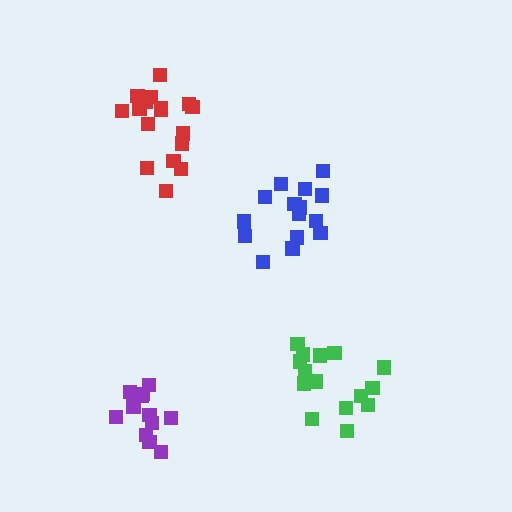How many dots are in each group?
Group 1: 15 dots, Group 2: 17 dots, Group 3: 15 dots, Group 4: 12 dots (59 total).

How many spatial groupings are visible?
There are 4 spatial groupings.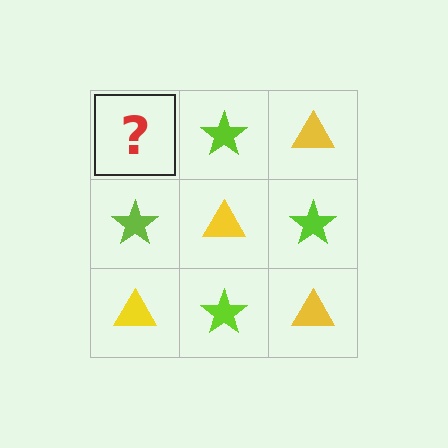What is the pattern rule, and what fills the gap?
The rule is that it alternates yellow triangle and lime star in a checkerboard pattern. The gap should be filled with a yellow triangle.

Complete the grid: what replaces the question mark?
The question mark should be replaced with a yellow triangle.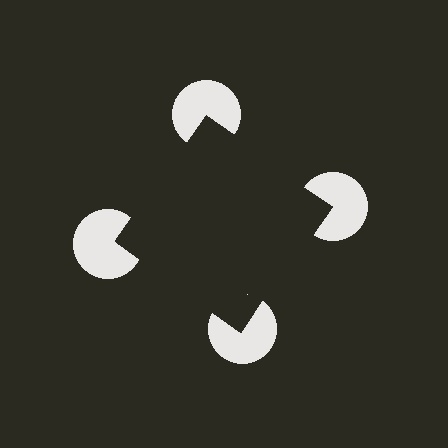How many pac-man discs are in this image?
There are 4 — one at each vertex of the illusory square.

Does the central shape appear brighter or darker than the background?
It typically appears slightly darker than the background, even though no actual brightness change is drawn.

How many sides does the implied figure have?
4 sides.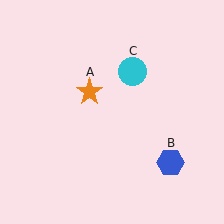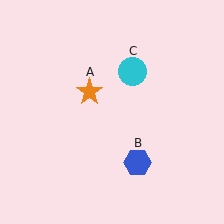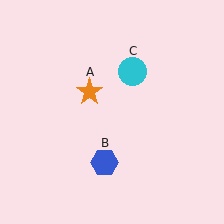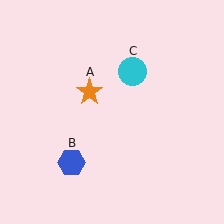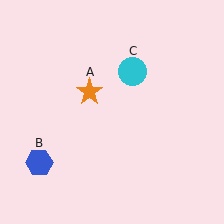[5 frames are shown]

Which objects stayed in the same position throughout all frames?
Orange star (object A) and cyan circle (object C) remained stationary.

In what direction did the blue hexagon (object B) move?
The blue hexagon (object B) moved left.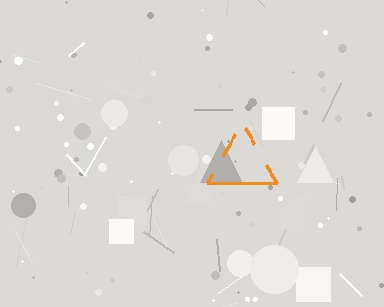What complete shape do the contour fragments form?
The contour fragments form a triangle.